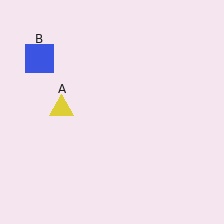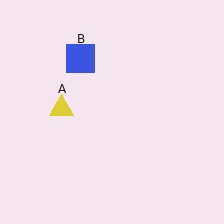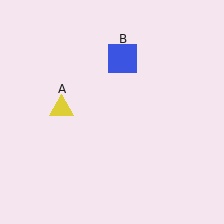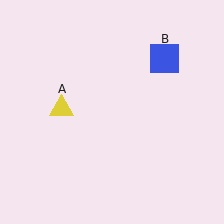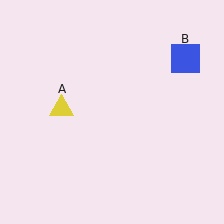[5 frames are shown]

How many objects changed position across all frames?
1 object changed position: blue square (object B).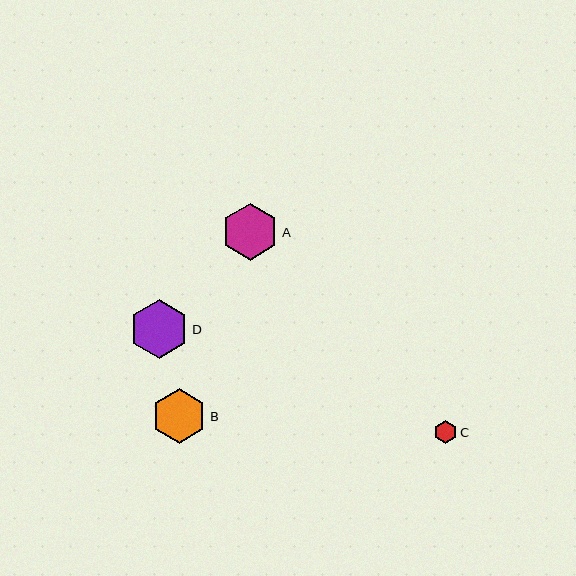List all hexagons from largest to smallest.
From largest to smallest: D, A, B, C.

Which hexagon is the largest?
Hexagon D is the largest with a size of approximately 59 pixels.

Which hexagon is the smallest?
Hexagon C is the smallest with a size of approximately 22 pixels.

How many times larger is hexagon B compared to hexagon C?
Hexagon B is approximately 2.5 times the size of hexagon C.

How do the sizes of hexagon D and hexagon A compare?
Hexagon D and hexagon A are approximately the same size.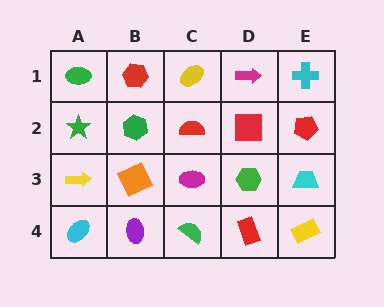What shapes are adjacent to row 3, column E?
A red pentagon (row 2, column E), a yellow rectangle (row 4, column E), a green hexagon (row 3, column D).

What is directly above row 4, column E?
A cyan trapezoid.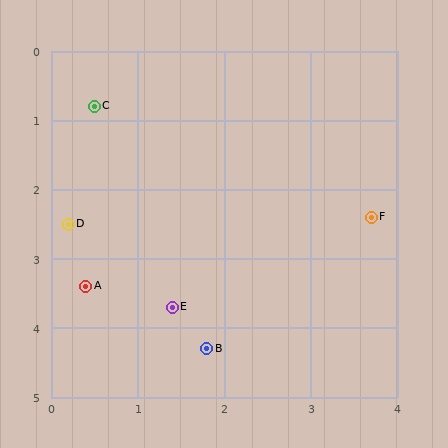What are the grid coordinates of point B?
Point B is at approximately (1.8, 4.3).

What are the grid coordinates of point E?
Point E is at approximately (1.4, 3.7).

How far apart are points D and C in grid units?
Points D and C are about 1.7 grid units apart.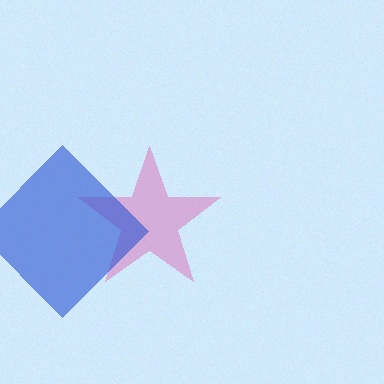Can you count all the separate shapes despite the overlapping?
Yes, there are 2 separate shapes.